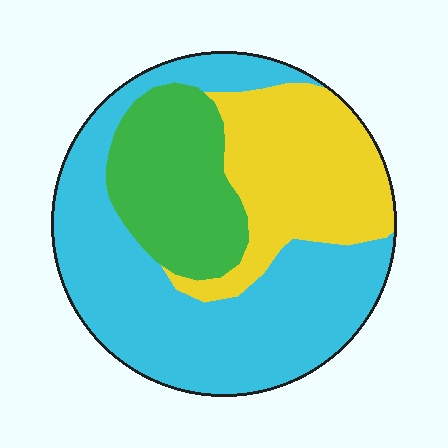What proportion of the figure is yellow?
Yellow takes up between a quarter and a half of the figure.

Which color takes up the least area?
Green, at roughly 20%.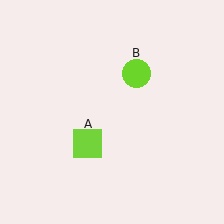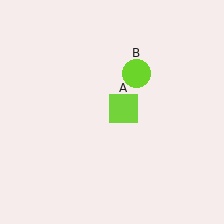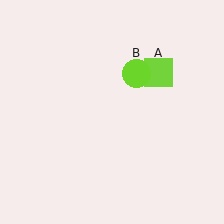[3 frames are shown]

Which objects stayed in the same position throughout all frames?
Lime circle (object B) remained stationary.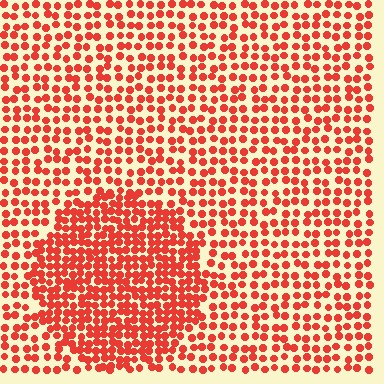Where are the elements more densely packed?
The elements are more densely packed inside the circle boundary.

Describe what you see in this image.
The image contains small red elements arranged at two different densities. A circle-shaped region is visible where the elements are more densely packed than the surrounding area.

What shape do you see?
I see a circle.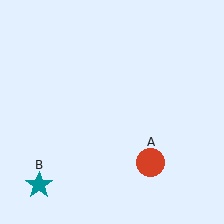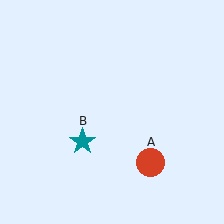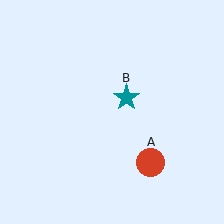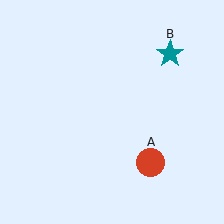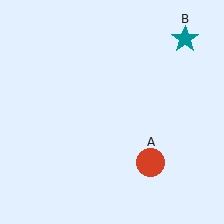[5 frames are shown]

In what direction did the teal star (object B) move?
The teal star (object B) moved up and to the right.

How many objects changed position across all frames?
1 object changed position: teal star (object B).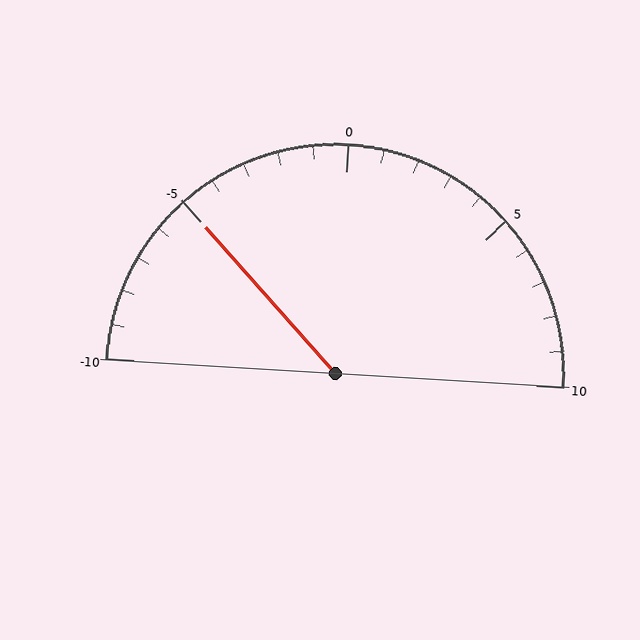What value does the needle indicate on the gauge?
The needle indicates approximately -5.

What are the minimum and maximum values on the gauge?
The gauge ranges from -10 to 10.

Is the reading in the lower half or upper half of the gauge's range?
The reading is in the lower half of the range (-10 to 10).